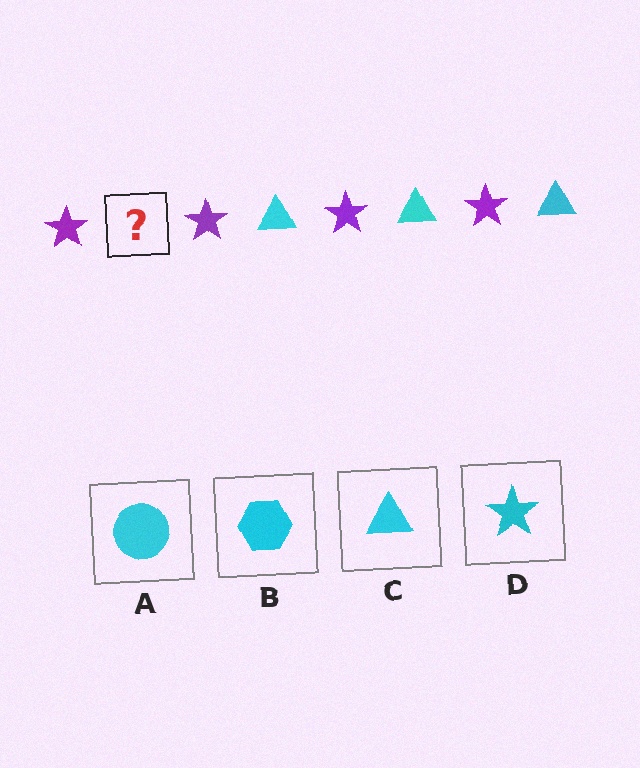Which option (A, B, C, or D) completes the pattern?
C.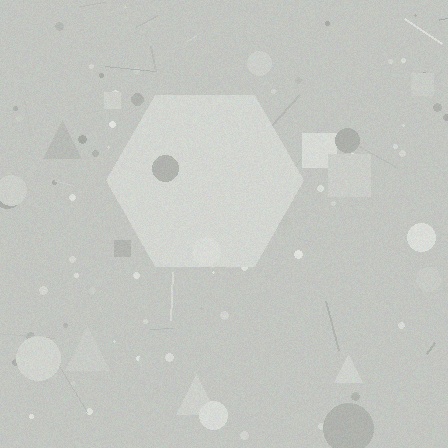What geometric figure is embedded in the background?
A hexagon is embedded in the background.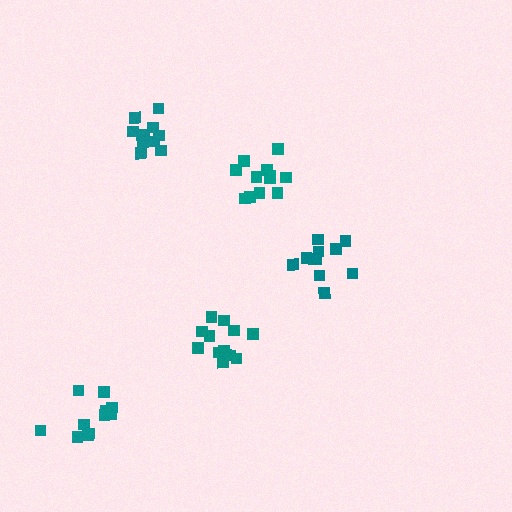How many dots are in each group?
Group 1: 11 dots, Group 2: 13 dots, Group 3: 11 dots, Group 4: 11 dots, Group 5: 12 dots (58 total).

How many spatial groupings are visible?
There are 5 spatial groupings.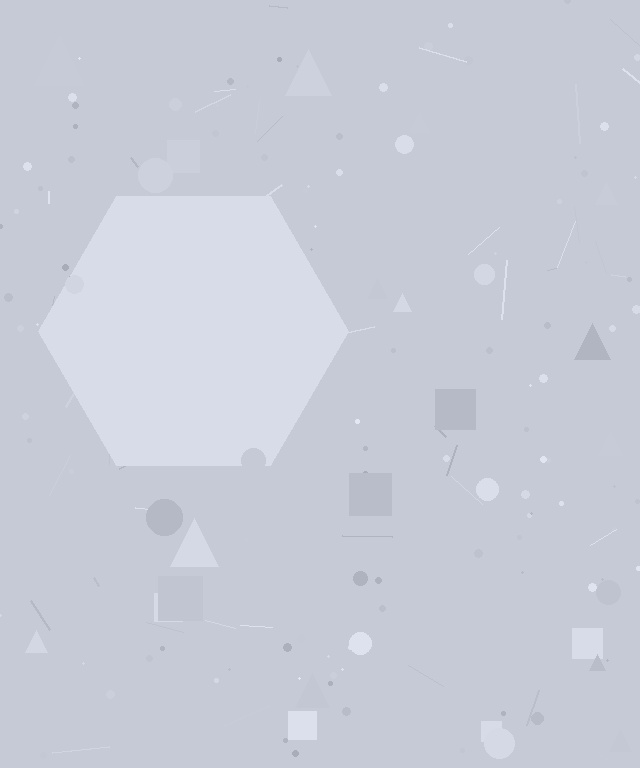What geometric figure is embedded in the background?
A hexagon is embedded in the background.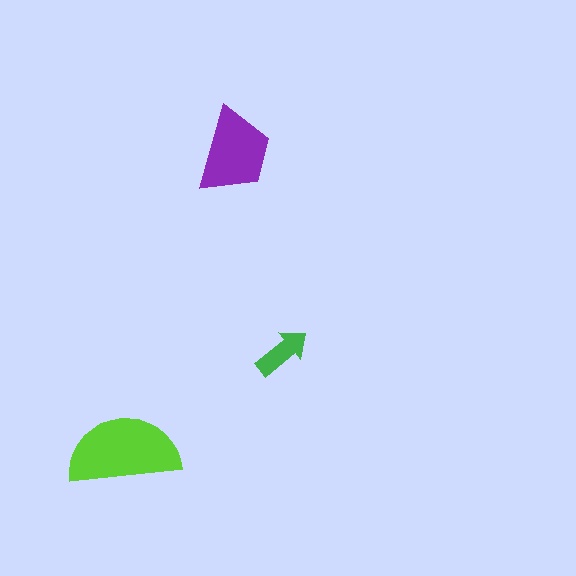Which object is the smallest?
The green arrow.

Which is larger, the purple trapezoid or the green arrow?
The purple trapezoid.